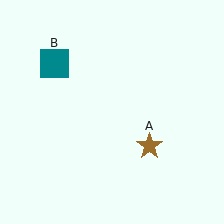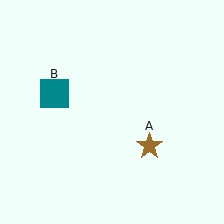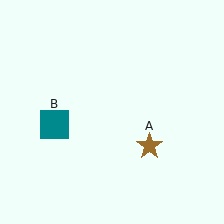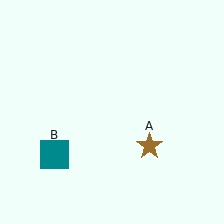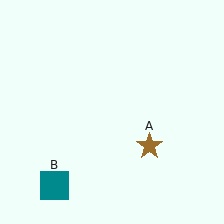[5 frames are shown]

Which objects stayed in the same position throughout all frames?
Brown star (object A) remained stationary.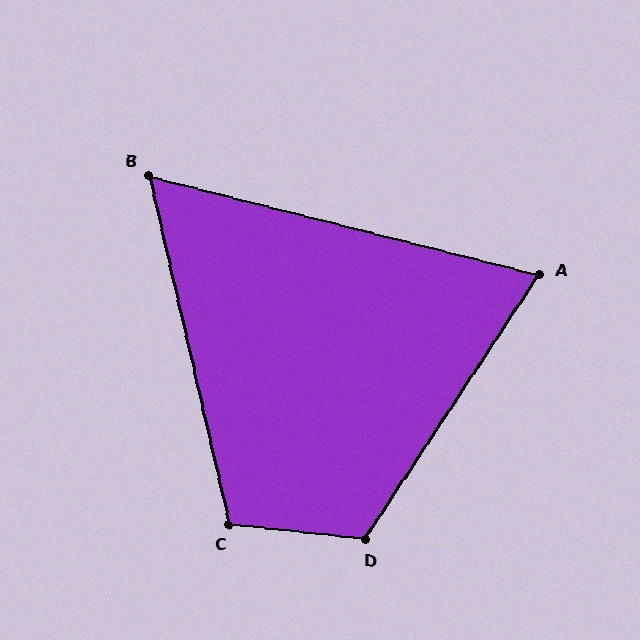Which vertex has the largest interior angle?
D, at approximately 117 degrees.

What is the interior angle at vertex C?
Approximately 109 degrees (obtuse).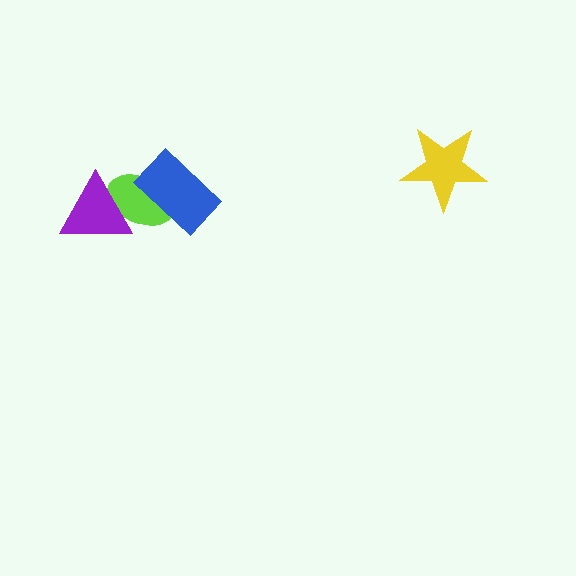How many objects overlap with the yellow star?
0 objects overlap with the yellow star.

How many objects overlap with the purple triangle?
1 object overlaps with the purple triangle.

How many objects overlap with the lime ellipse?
2 objects overlap with the lime ellipse.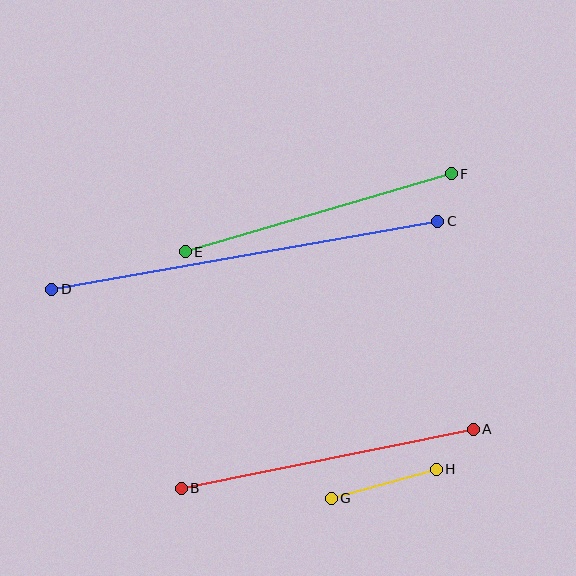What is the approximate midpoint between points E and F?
The midpoint is at approximately (318, 213) pixels.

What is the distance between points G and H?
The distance is approximately 109 pixels.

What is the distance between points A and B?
The distance is approximately 298 pixels.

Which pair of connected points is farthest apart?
Points C and D are farthest apart.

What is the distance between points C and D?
The distance is approximately 392 pixels.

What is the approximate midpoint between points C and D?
The midpoint is at approximately (245, 255) pixels.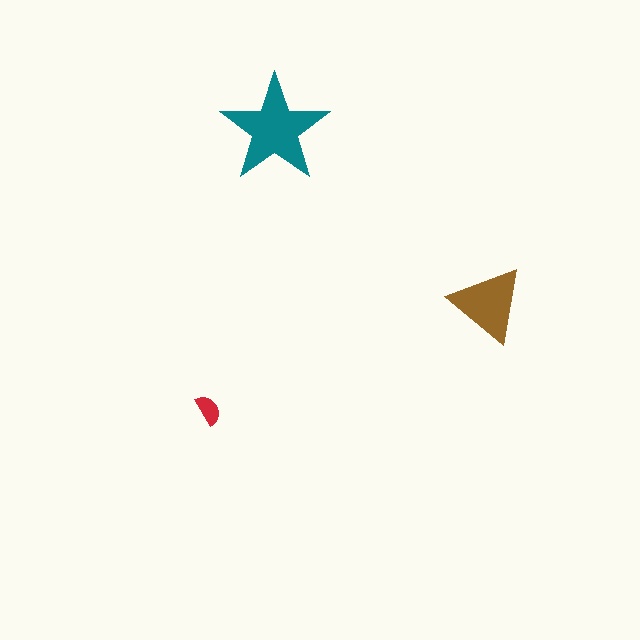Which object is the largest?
The teal star.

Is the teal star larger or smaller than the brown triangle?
Larger.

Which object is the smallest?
The red semicircle.